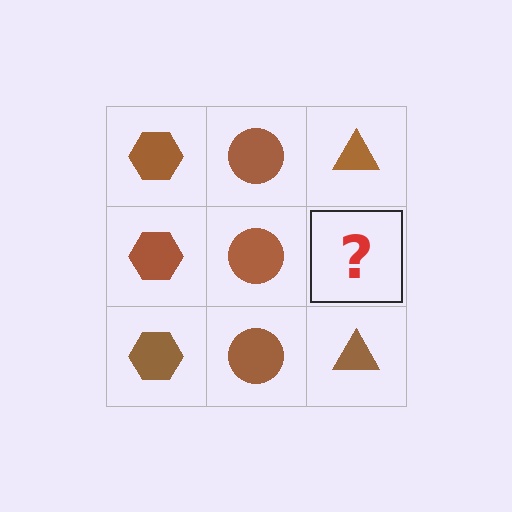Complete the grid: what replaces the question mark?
The question mark should be replaced with a brown triangle.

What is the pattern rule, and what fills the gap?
The rule is that each column has a consistent shape. The gap should be filled with a brown triangle.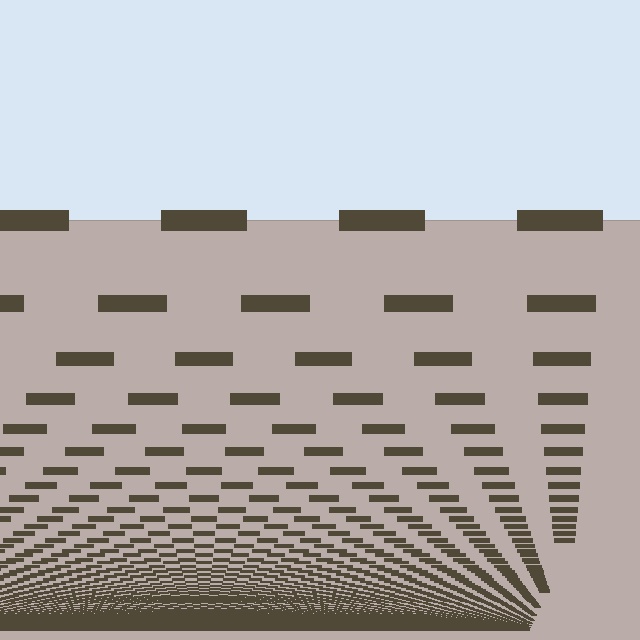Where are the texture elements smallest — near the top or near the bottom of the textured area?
Near the bottom.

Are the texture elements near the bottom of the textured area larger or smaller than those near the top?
Smaller. The gradient is inverted — elements near the bottom are smaller and denser.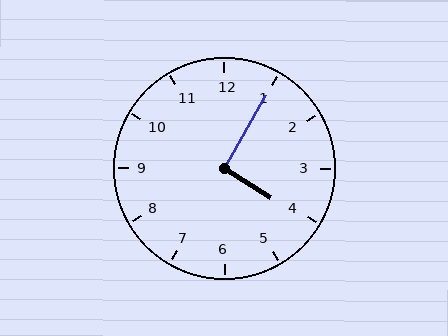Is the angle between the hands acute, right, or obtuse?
It is right.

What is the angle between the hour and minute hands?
Approximately 92 degrees.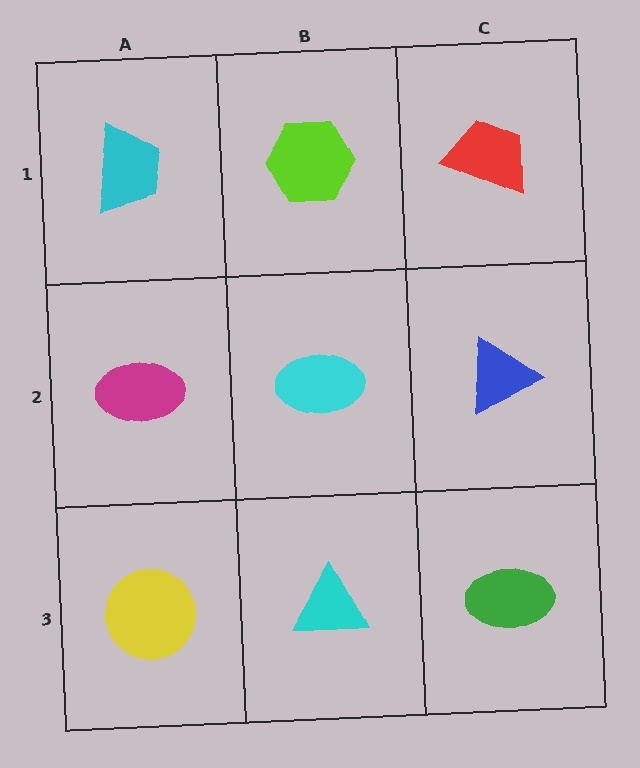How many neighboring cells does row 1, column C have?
2.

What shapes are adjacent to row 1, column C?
A blue triangle (row 2, column C), a lime hexagon (row 1, column B).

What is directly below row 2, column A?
A yellow circle.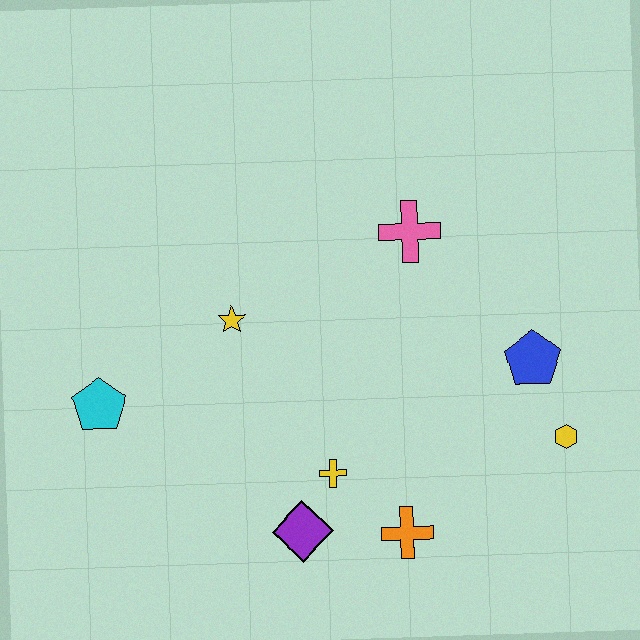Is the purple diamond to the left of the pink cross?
Yes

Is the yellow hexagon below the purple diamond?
No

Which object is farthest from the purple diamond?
The pink cross is farthest from the purple diamond.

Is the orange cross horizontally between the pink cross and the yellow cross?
Yes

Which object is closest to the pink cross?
The blue pentagon is closest to the pink cross.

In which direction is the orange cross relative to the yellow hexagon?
The orange cross is to the left of the yellow hexagon.